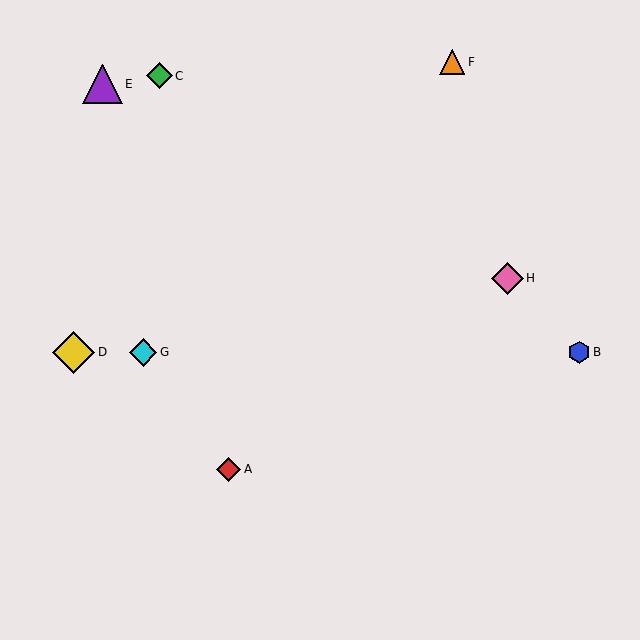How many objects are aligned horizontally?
3 objects (B, D, G) are aligned horizontally.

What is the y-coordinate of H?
Object H is at y≈278.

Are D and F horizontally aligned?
No, D is at y≈352 and F is at y≈62.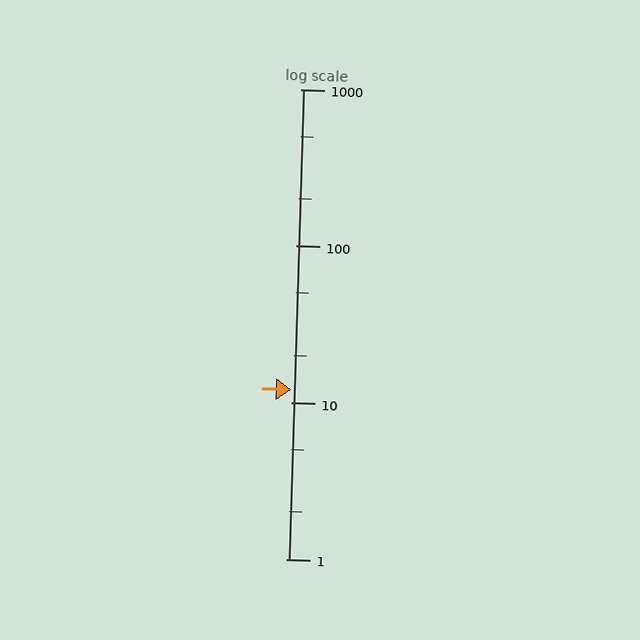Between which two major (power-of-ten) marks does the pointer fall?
The pointer is between 10 and 100.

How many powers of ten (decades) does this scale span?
The scale spans 3 decades, from 1 to 1000.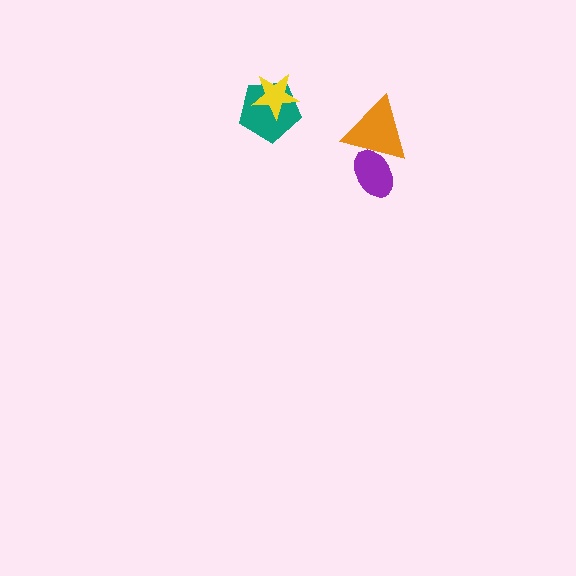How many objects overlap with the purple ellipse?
1 object overlaps with the purple ellipse.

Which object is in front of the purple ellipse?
The orange triangle is in front of the purple ellipse.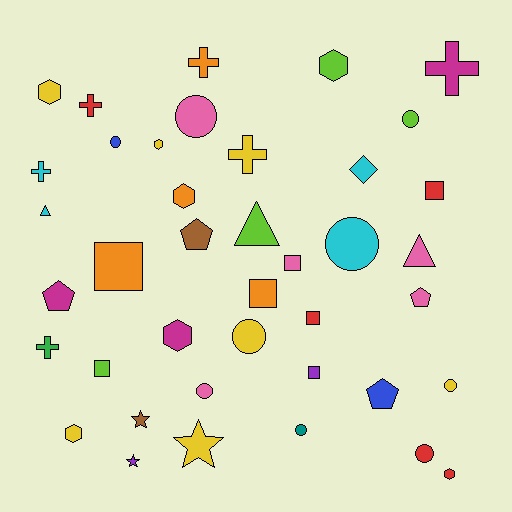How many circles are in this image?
There are 9 circles.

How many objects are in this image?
There are 40 objects.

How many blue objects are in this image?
There are 2 blue objects.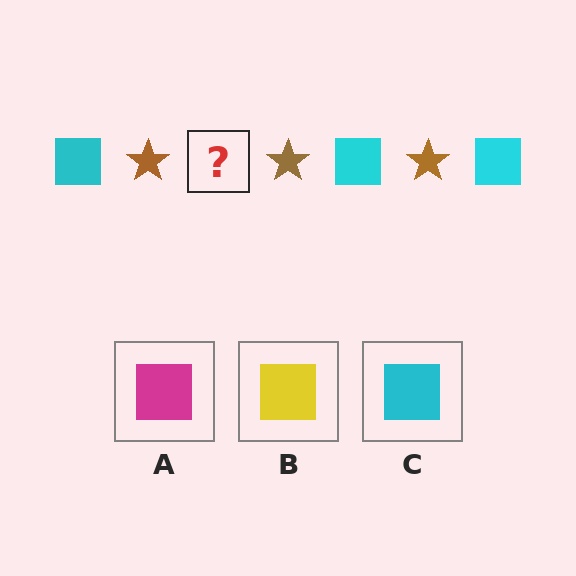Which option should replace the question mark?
Option C.